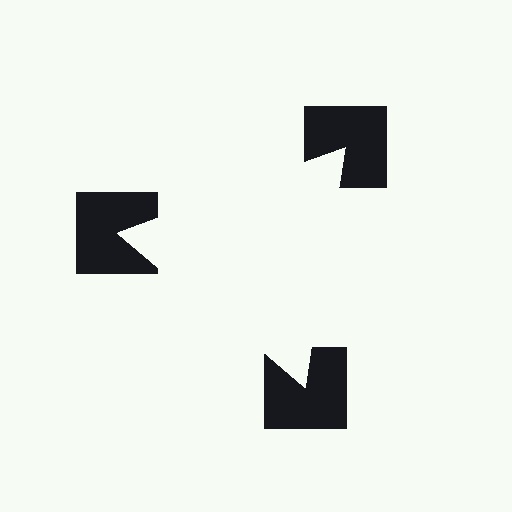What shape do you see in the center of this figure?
An illusory triangle — its edges are inferred from the aligned wedge cuts in the notched squares, not physically drawn.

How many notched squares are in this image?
There are 3 — one at each vertex of the illusory triangle.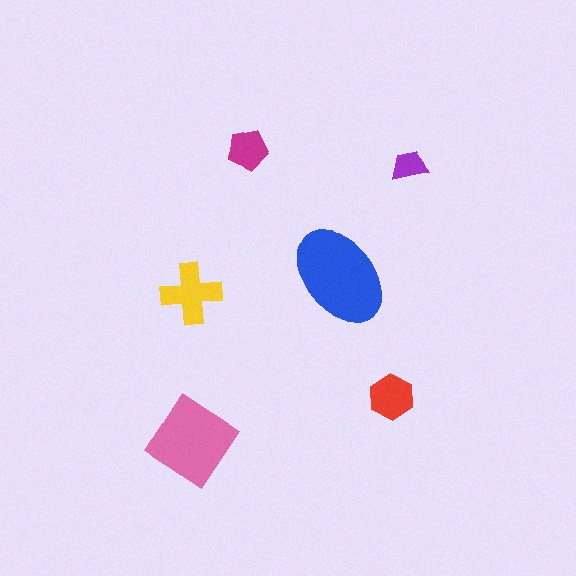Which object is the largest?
The blue ellipse.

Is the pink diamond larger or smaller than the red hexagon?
Larger.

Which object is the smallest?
The purple trapezoid.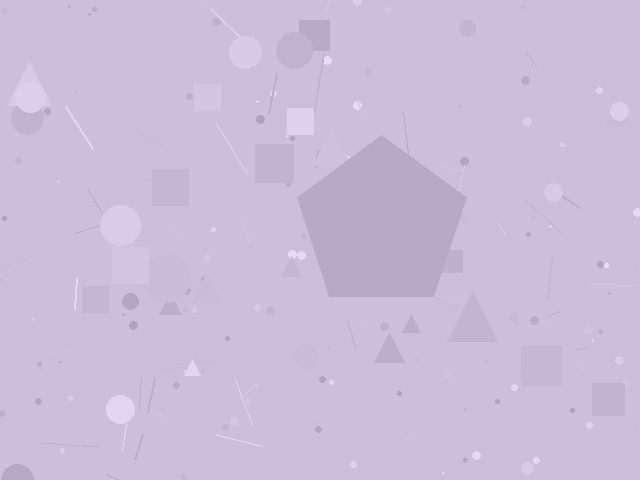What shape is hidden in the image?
A pentagon is hidden in the image.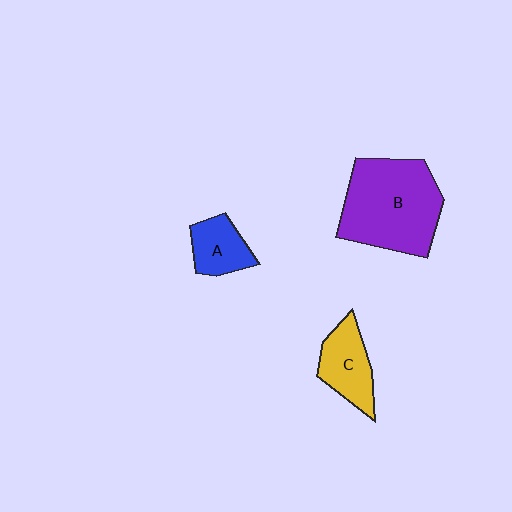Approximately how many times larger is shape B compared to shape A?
Approximately 2.8 times.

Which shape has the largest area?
Shape B (purple).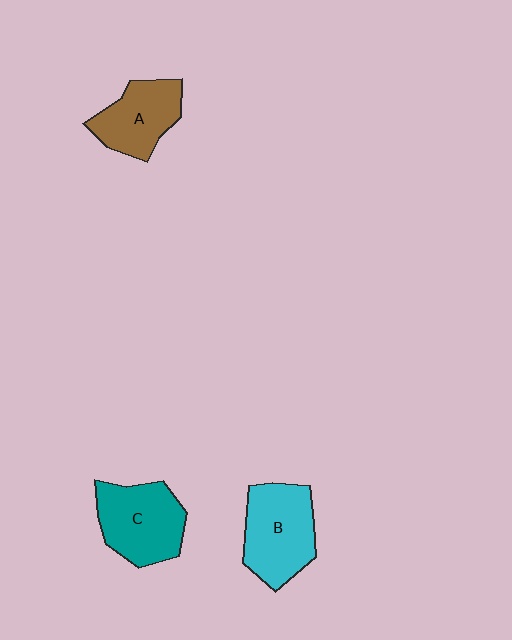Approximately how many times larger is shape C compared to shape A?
Approximately 1.2 times.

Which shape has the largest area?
Shape B (cyan).